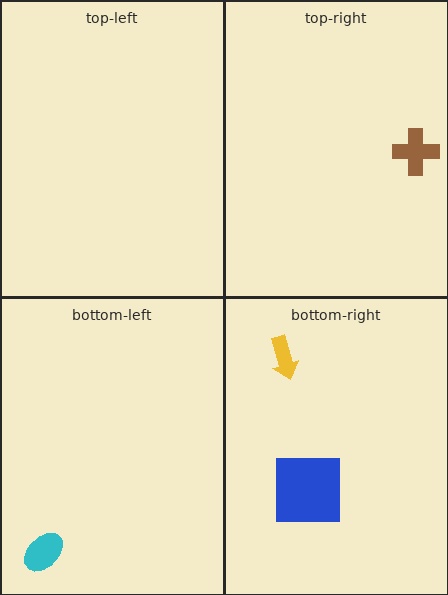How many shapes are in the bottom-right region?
2.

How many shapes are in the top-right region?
1.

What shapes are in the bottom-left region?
The cyan ellipse.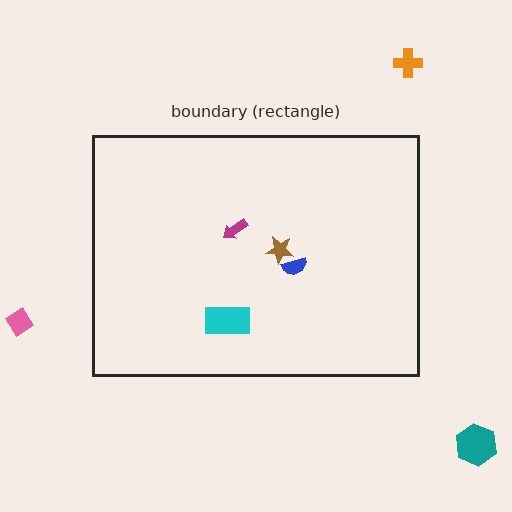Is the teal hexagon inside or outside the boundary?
Outside.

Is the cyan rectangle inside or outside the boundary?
Inside.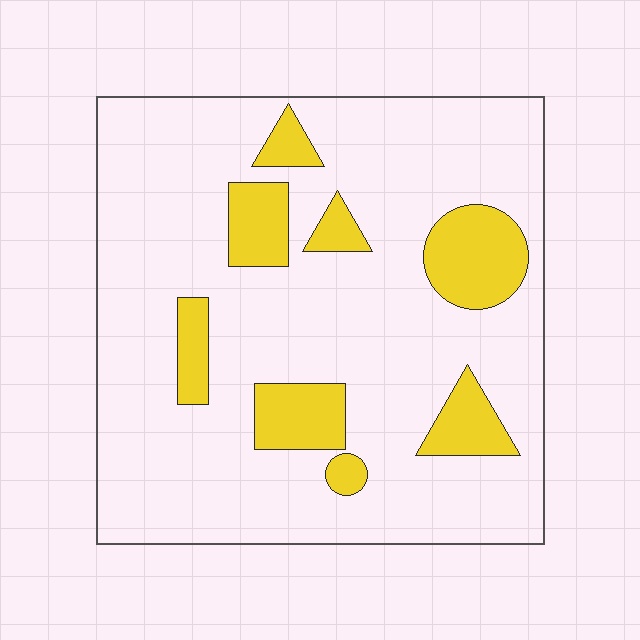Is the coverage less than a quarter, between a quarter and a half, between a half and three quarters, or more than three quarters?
Less than a quarter.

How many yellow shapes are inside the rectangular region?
8.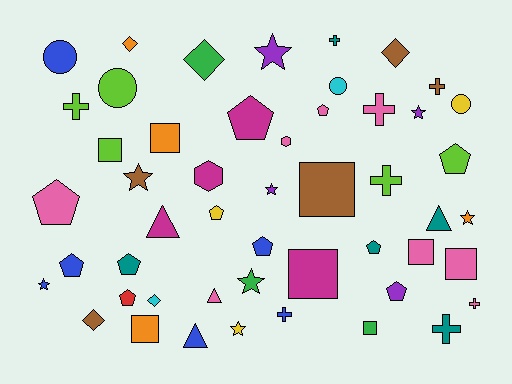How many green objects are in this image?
There are 3 green objects.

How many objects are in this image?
There are 50 objects.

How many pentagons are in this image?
There are 11 pentagons.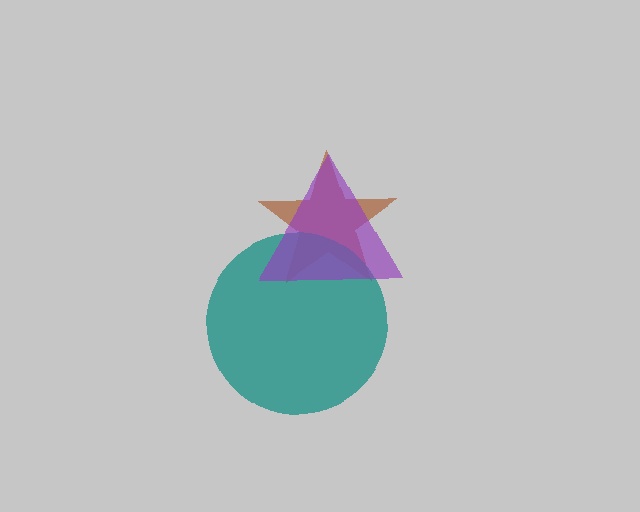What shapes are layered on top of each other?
The layered shapes are: a brown star, a teal circle, a purple triangle.